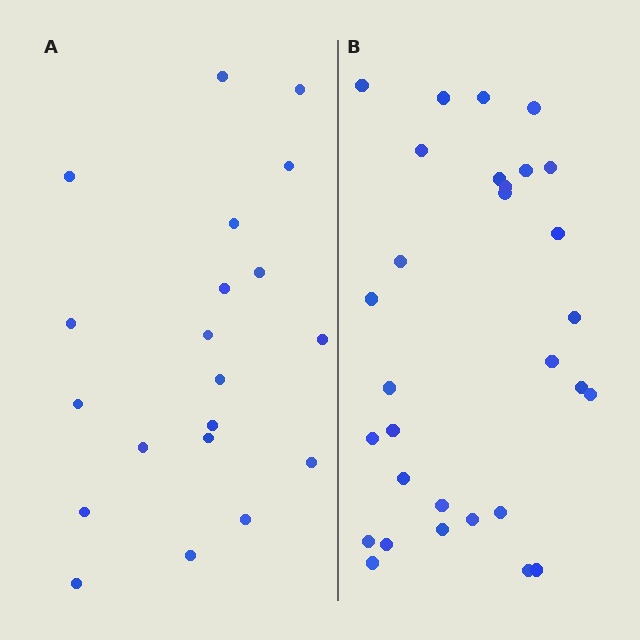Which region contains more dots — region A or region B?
Region B (the right region) has more dots.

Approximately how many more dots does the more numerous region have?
Region B has roughly 10 or so more dots than region A.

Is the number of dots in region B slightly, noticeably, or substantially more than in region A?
Region B has substantially more. The ratio is roughly 1.5 to 1.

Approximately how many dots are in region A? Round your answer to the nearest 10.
About 20 dots.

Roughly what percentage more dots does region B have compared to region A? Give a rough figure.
About 50% more.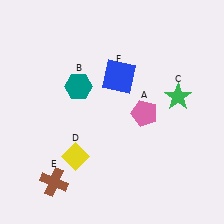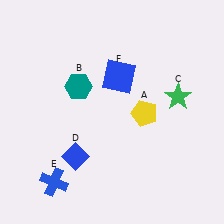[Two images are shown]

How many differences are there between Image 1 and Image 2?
There are 3 differences between the two images.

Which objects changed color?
A changed from pink to yellow. D changed from yellow to blue. E changed from brown to blue.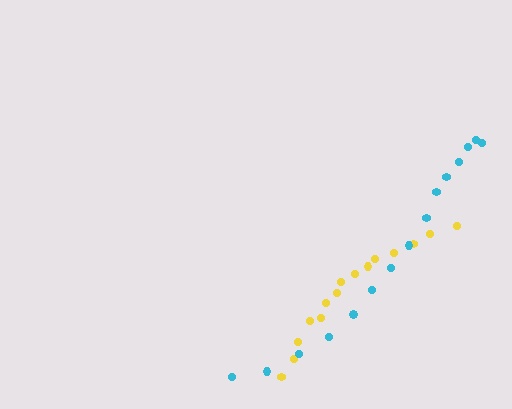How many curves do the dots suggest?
There are 2 distinct paths.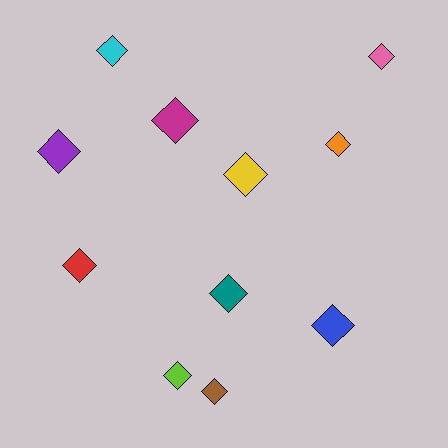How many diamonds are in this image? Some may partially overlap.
There are 11 diamonds.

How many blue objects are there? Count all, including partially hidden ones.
There is 1 blue object.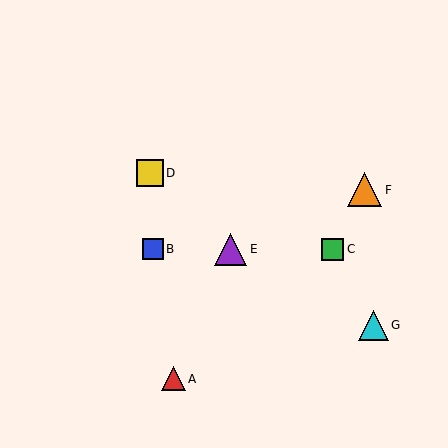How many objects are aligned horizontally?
3 objects (B, C, E) are aligned horizontally.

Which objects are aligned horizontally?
Objects B, C, E are aligned horizontally.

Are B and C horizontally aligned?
Yes, both are at y≈249.